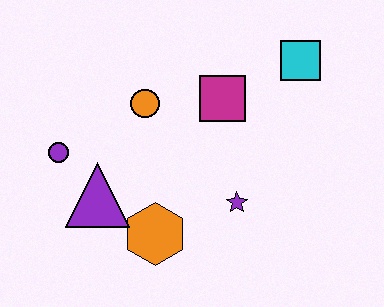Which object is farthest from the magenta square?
The purple circle is farthest from the magenta square.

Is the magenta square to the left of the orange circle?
No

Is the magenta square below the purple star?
No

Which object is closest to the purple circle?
The purple triangle is closest to the purple circle.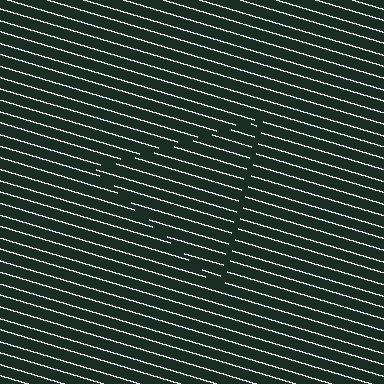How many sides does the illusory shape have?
3 sides — the line-ends trace a triangle.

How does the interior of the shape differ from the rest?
The interior of the shape contains the same grating, shifted by half a period — the contour is defined by the phase discontinuity where line-ends from the inner and outer gratings abut.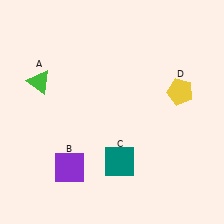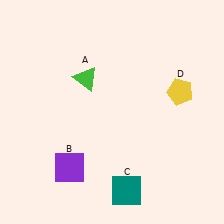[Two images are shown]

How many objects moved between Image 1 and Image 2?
2 objects moved between the two images.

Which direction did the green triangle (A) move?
The green triangle (A) moved right.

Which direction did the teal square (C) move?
The teal square (C) moved down.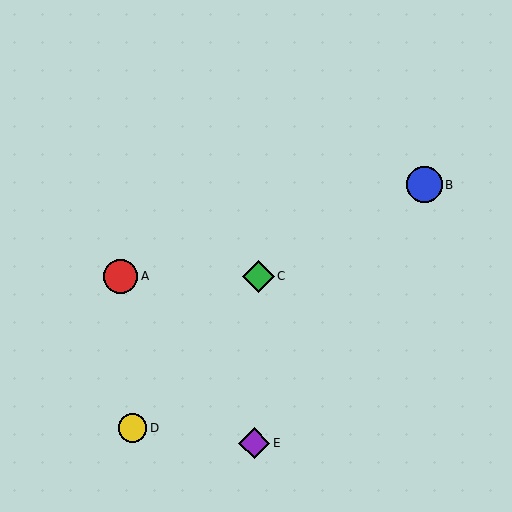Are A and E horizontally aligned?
No, A is at y≈276 and E is at y≈443.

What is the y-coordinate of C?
Object C is at y≈276.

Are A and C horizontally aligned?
Yes, both are at y≈276.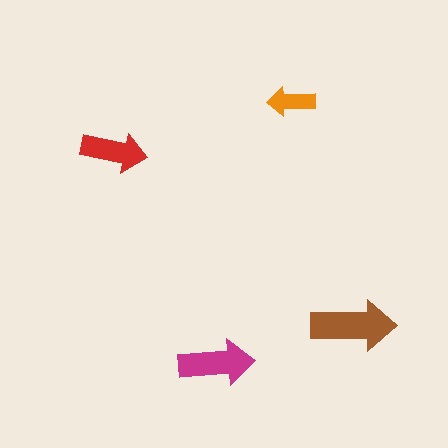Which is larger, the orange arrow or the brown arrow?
The brown one.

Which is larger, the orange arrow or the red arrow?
The red one.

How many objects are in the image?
There are 4 objects in the image.